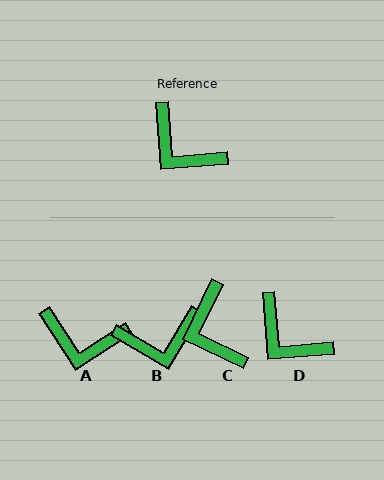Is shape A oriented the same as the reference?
No, it is off by about 28 degrees.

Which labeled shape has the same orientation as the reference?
D.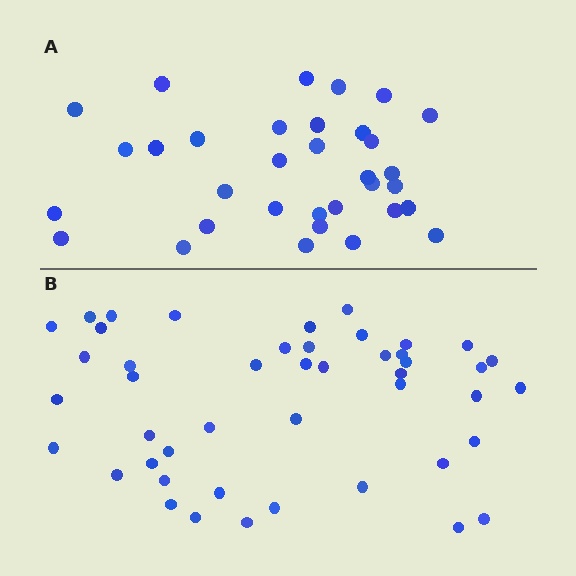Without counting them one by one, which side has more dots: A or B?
Region B (the bottom region) has more dots.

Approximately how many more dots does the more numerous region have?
Region B has approximately 15 more dots than region A.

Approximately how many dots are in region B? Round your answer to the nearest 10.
About 50 dots. (The exact count is 46, which rounds to 50.)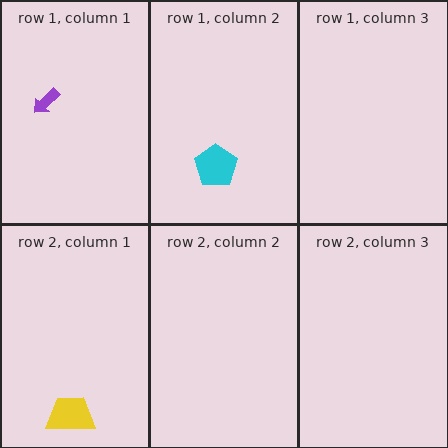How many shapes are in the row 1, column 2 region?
1.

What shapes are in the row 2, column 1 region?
The yellow trapezoid.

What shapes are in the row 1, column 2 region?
The cyan pentagon.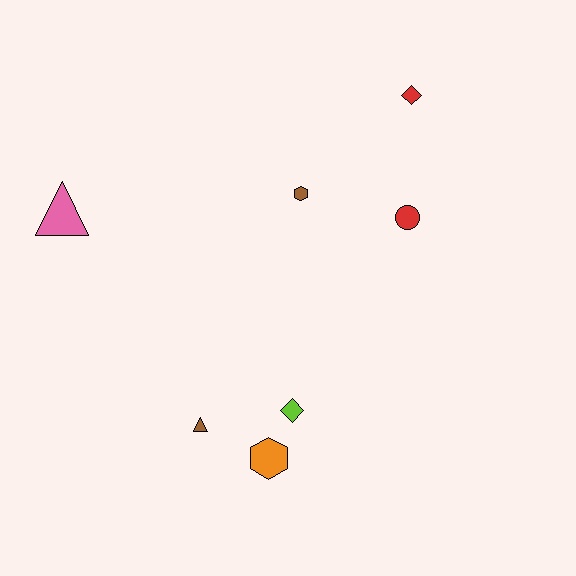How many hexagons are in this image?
There are 2 hexagons.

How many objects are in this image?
There are 7 objects.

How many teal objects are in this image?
There are no teal objects.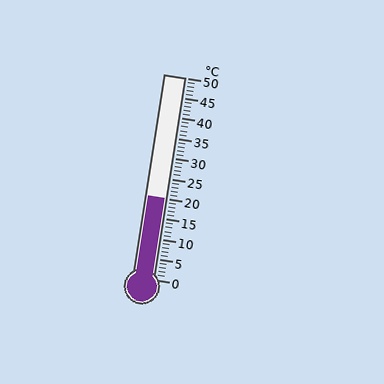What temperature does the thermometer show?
The thermometer shows approximately 20°C.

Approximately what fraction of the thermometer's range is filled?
The thermometer is filled to approximately 40% of its range.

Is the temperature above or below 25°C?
The temperature is below 25°C.